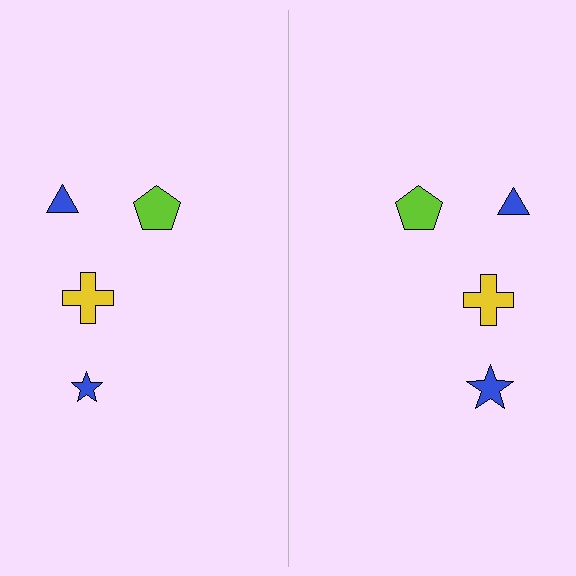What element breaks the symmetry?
The blue star on the right side has a different size than its mirror counterpart.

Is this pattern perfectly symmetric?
No, the pattern is not perfectly symmetric. The blue star on the right side has a different size than its mirror counterpart.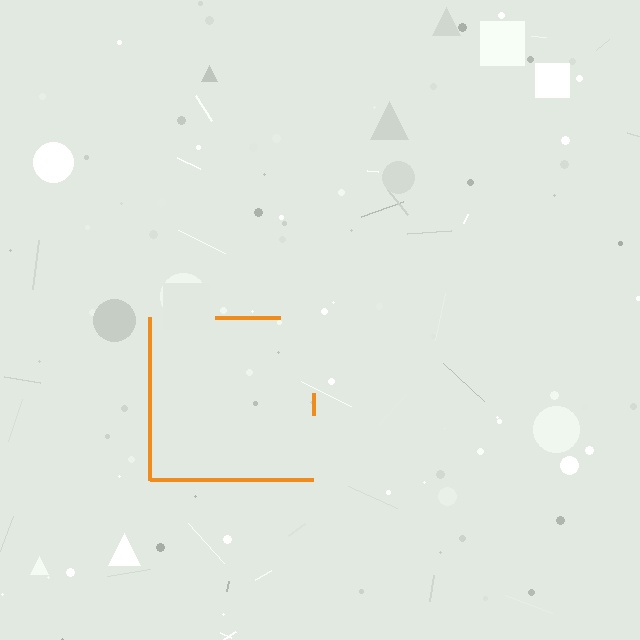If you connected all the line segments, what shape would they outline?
They would outline a square.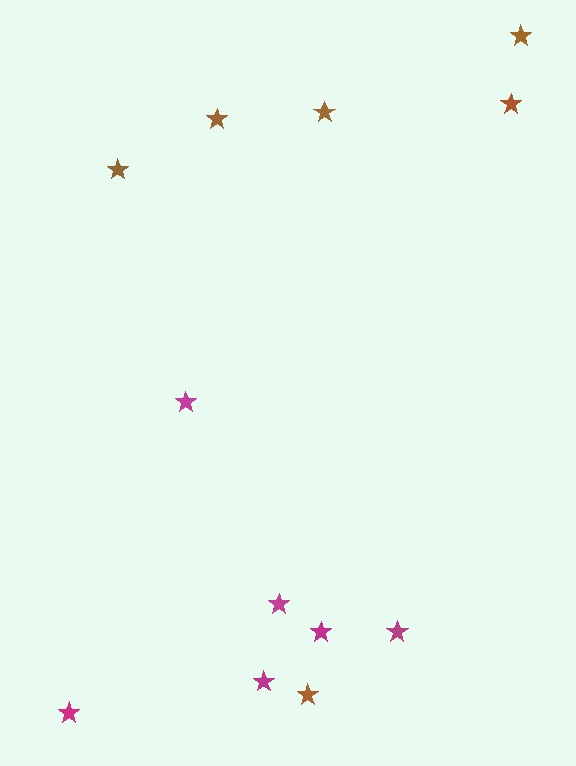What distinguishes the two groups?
There are 2 groups: one group of brown stars (6) and one group of magenta stars (6).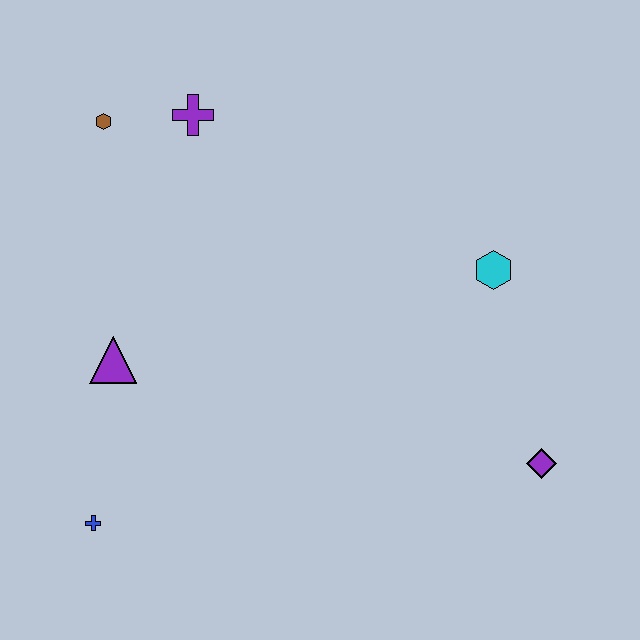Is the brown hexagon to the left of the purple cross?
Yes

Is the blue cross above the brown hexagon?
No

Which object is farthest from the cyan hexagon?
The blue cross is farthest from the cyan hexagon.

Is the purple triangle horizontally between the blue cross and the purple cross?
Yes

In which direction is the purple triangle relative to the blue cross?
The purple triangle is above the blue cross.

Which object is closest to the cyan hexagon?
The purple diamond is closest to the cyan hexagon.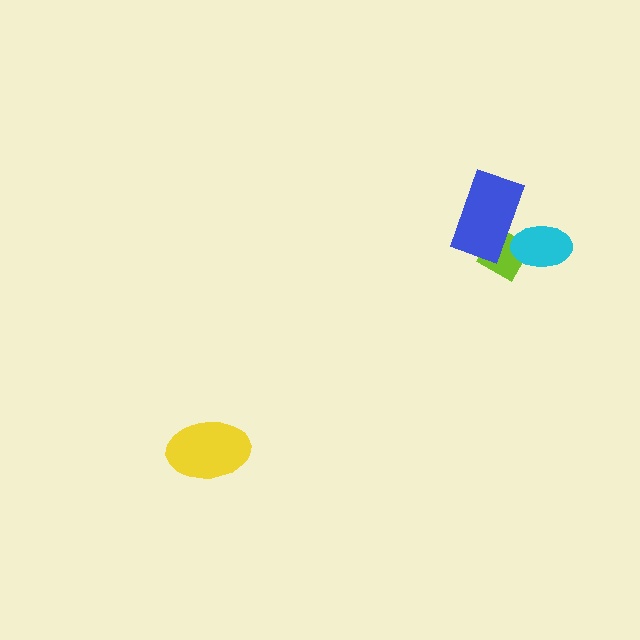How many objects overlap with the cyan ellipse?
2 objects overlap with the cyan ellipse.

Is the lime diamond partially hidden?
Yes, it is partially covered by another shape.